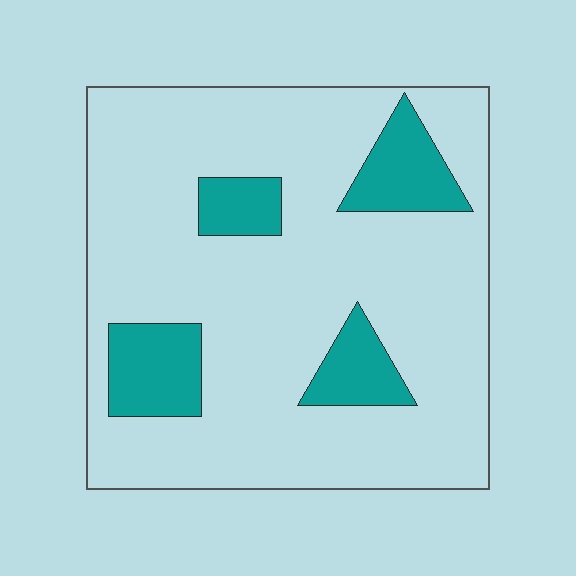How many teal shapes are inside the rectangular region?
4.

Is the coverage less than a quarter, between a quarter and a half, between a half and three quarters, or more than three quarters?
Less than a quarter.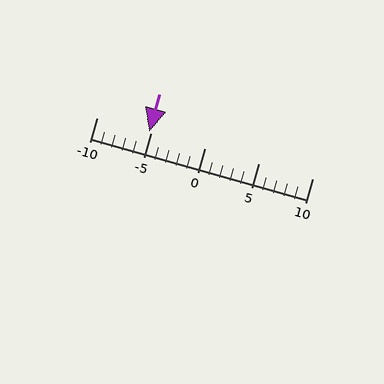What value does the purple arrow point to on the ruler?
The purple arrow points to approximately -5.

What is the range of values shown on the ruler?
The ruler shows values from -10 to 10.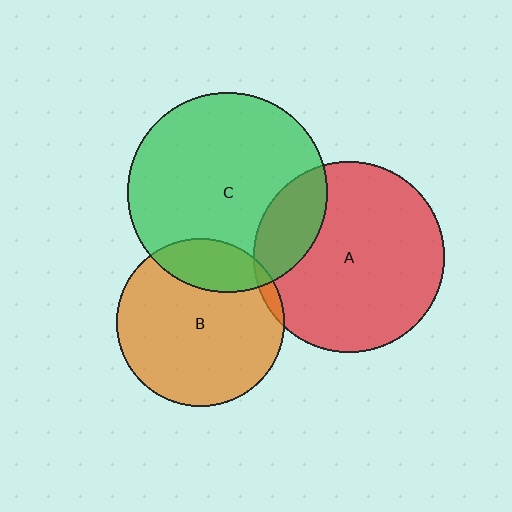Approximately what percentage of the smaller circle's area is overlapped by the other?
Approximately 20%.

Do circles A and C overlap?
Yes.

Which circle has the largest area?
Circle C (green).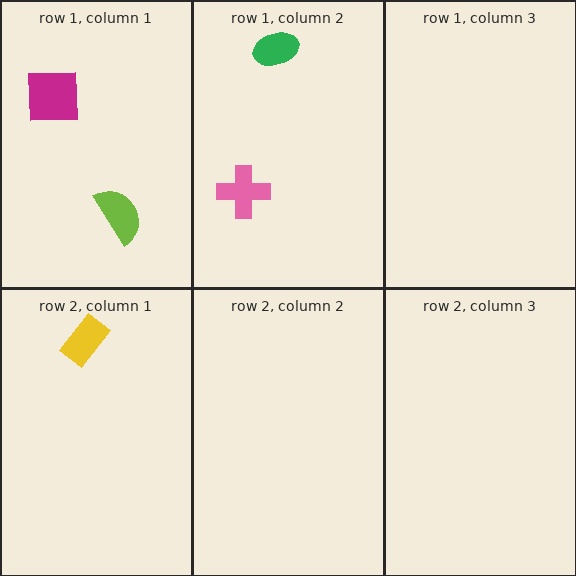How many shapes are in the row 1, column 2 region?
2.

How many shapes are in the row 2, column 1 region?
1.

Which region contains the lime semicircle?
The row 1, column 1 region.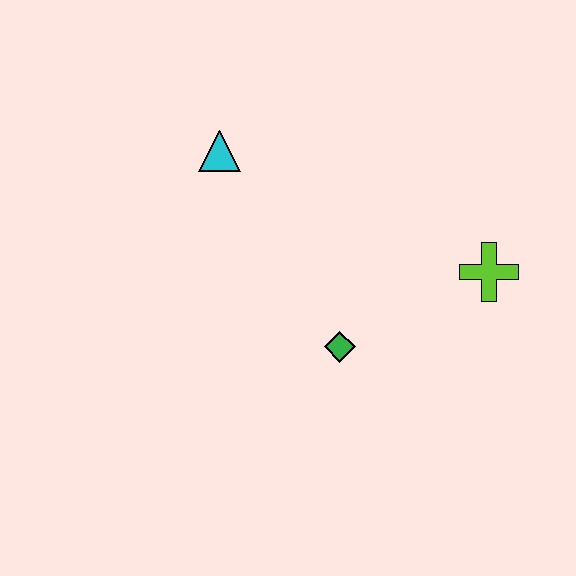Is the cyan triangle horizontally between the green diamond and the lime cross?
No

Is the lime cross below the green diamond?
No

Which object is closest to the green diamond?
The lime cross is closest to the green diamond.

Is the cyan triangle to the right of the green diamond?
No